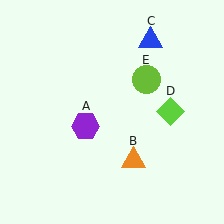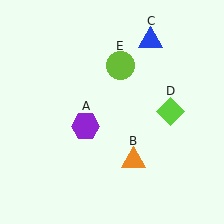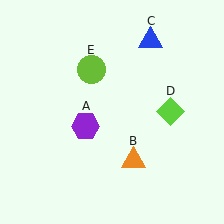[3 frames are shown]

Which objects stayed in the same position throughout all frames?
Purple hexagon (object A) and orange triangle (object B) and blue triangle (object C) and lime diamond (object D) remained stationary.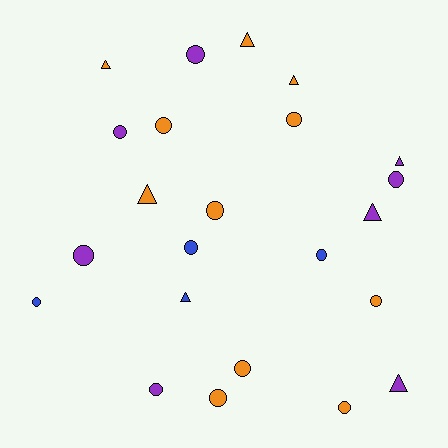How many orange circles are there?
There are 7 orange circles.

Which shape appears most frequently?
Circle, with 15 objects.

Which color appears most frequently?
Orange, with 11 objects.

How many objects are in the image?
There are 23 objects.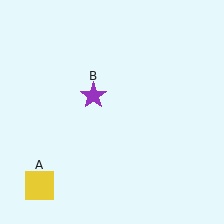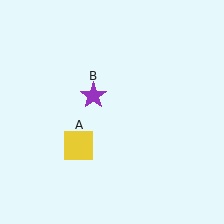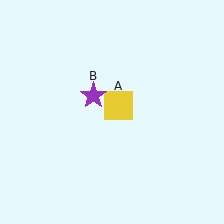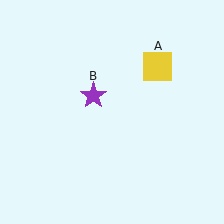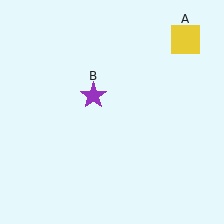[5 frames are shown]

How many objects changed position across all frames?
1 object changed position: yellow square (object A).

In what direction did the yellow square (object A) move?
The yellow square (object A) moved up and to the right.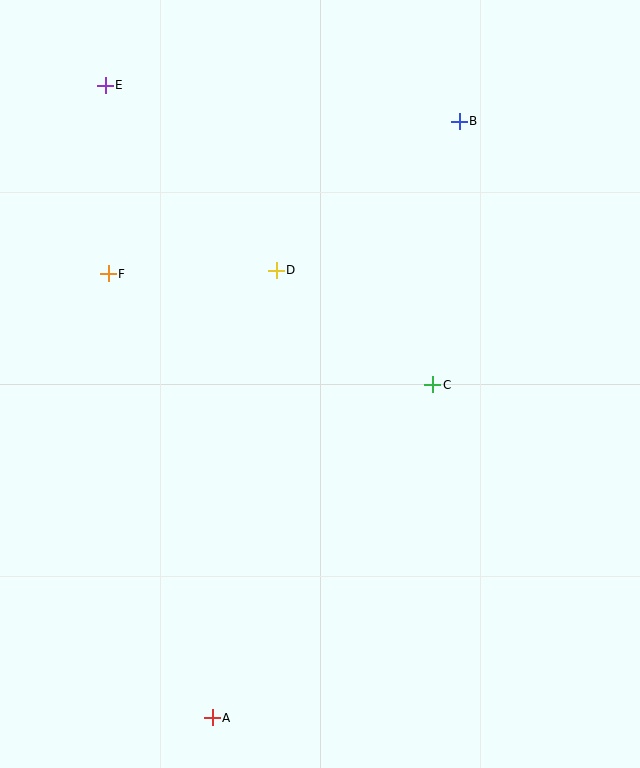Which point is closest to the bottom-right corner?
Point A is closest to the bottom-right corner.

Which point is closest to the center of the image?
Point C at (433, 385) is closest to the center.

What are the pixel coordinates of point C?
Point C is at (433, 385).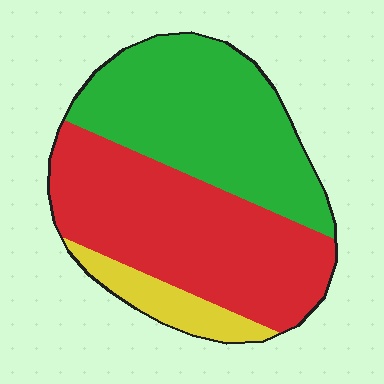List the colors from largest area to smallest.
From largest to smallest: red, green, yellow.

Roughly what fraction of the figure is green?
Green covers about 40% of the figure.